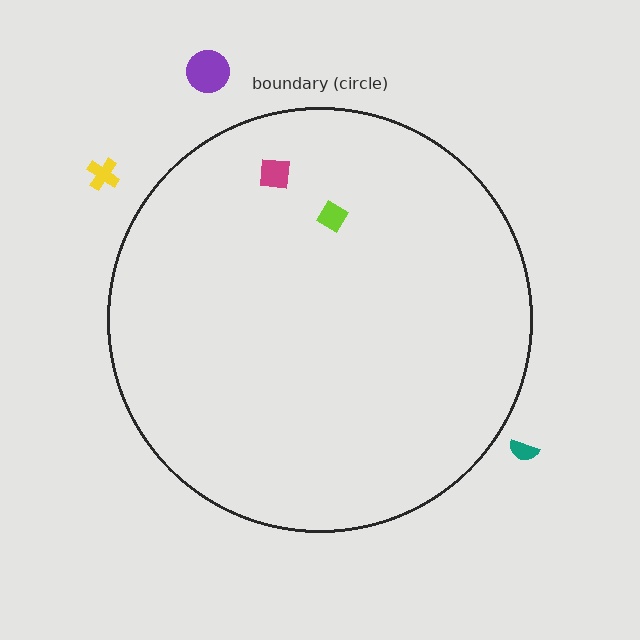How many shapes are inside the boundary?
2 inside, 3 outside.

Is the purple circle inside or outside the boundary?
Outside.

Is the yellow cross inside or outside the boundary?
Outside.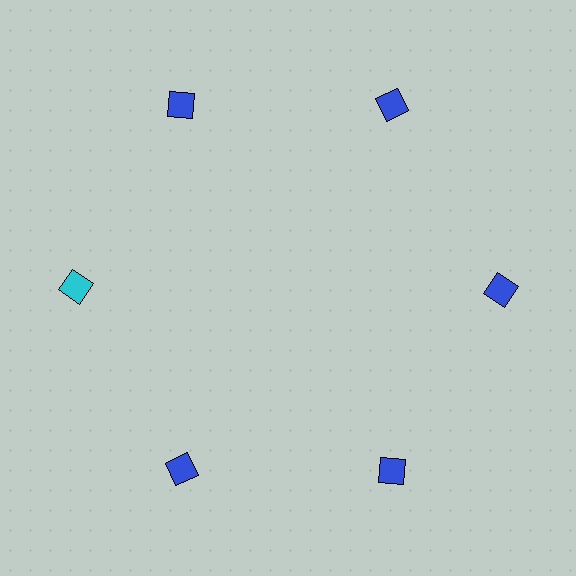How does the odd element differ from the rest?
It has a different color: cyan instead of blue.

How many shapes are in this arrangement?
There are 6 shapes arranged in a ring pattern.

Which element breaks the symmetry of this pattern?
The cyan diamond at roughly the 9 o'clock position breaks the symmetry. All other shapes are blue diamonds.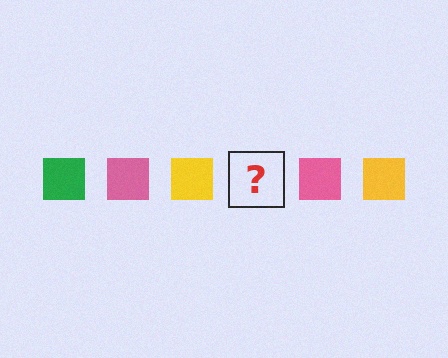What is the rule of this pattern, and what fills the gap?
The rule is that the pattern cycles through green, pink, yellow squares. The gap should be filled with a green square.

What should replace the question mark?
The question mark should be replaced with a green square.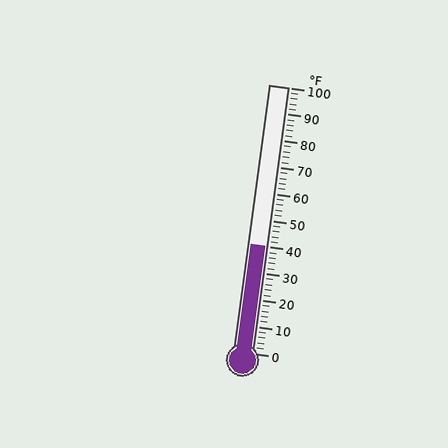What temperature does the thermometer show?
The thermometer shows approximately 40°F.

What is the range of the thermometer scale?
The thermometer scale ranges from 0°F to 100°F.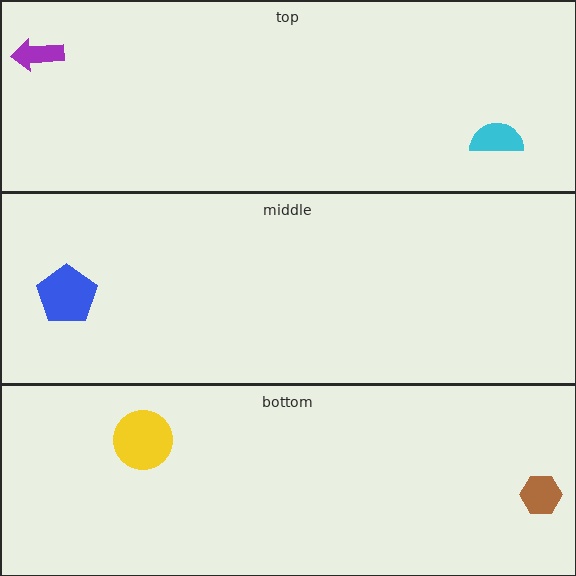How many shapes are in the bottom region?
2.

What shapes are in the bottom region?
The yellow circle, the brown hexagon.